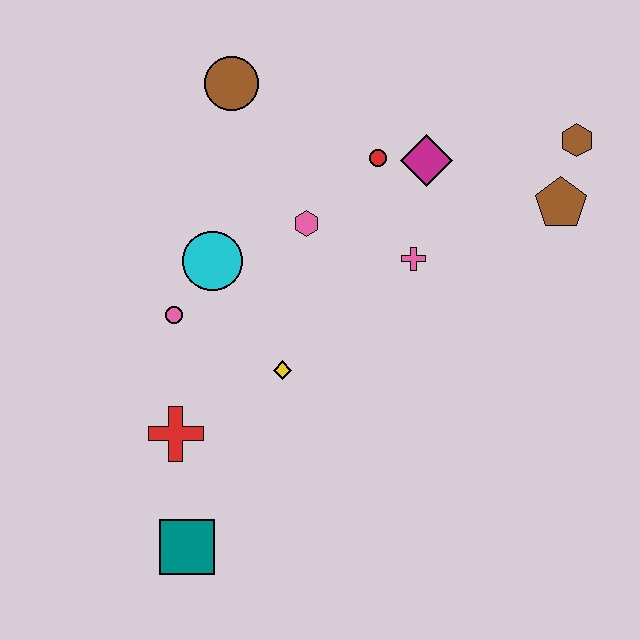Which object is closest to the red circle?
The magenta diamond is closest to the red circle.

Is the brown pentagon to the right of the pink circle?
Yes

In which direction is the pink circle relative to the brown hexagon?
The pink circle is to the left of the brown hexagon.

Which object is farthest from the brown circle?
The teal square is farthest from the brown circle.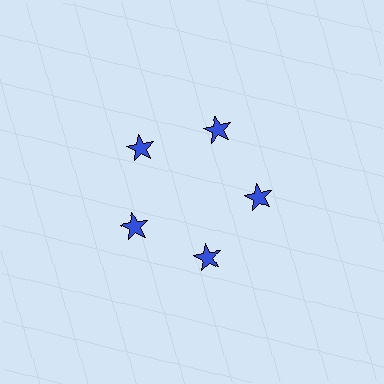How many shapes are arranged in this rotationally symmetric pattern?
There are 5 shapes, arranged in 5 groups of 1.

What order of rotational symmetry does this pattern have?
This pattern has 5-fold rotational symmetry.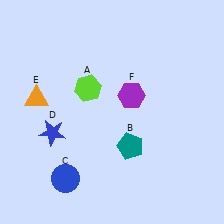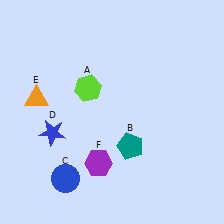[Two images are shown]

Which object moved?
The purple hexagon (F) moved down.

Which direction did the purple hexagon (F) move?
The purple hexagon (F) moved down.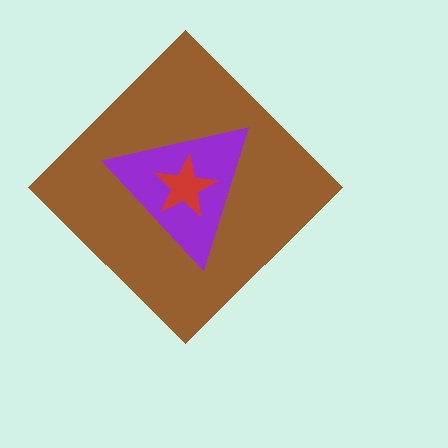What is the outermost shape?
The brown diamond.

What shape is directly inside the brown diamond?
The purple triangle.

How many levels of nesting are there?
3.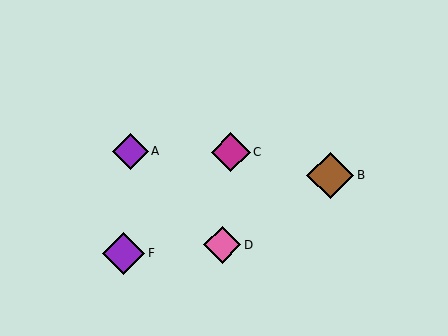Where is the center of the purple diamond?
The center of the purple diamond is at (124, 253).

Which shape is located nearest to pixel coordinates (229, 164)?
The magenta diamond (labeled C) at (231, 152) is nearest to that location.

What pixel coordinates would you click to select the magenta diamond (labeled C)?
Click at (231, 152) to select the magenta diamond C.